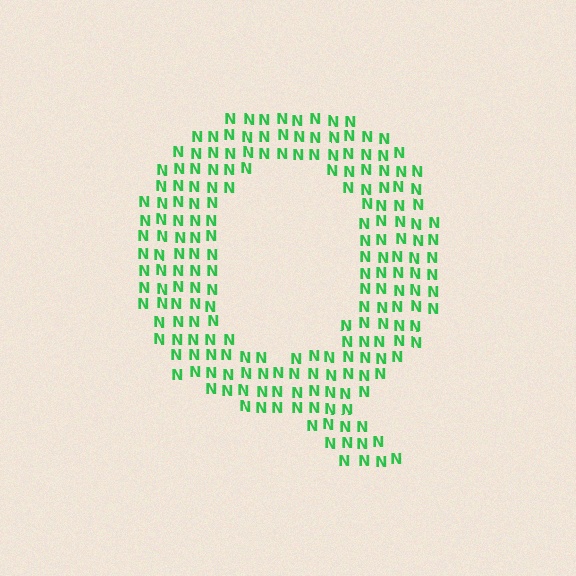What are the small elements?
The small elements are letter N's.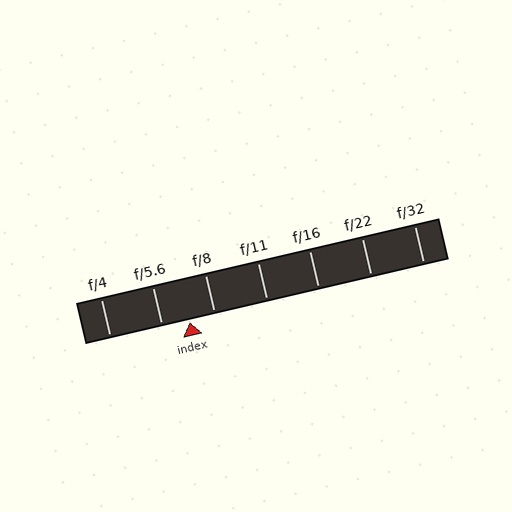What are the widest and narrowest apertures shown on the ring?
The widest aperture shown is f/4 and the narrowest is f/32.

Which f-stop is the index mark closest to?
The index mark is closest to f/8.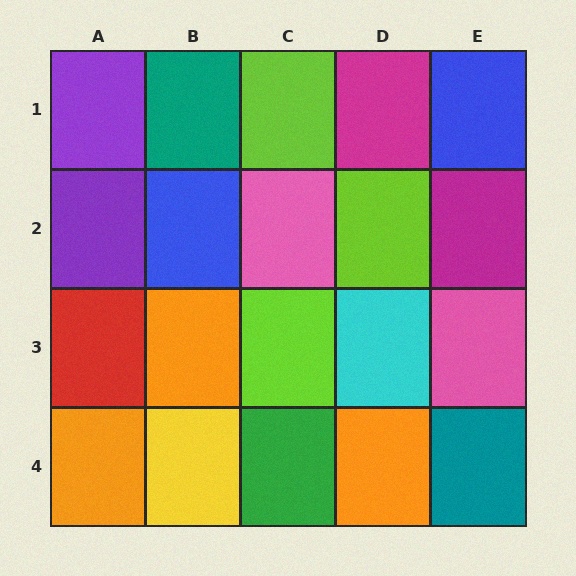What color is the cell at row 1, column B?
Teal.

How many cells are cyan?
1 cell is cyan.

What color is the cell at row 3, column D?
Cyan.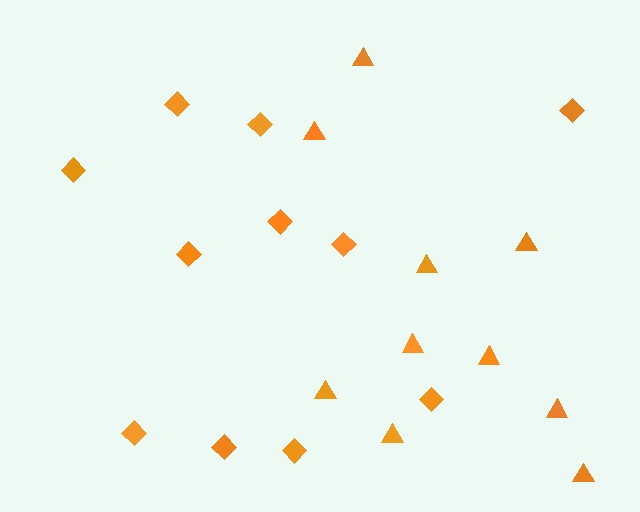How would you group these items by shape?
There are 2 groups: one group of diamonds (11) and one group of triangles (10).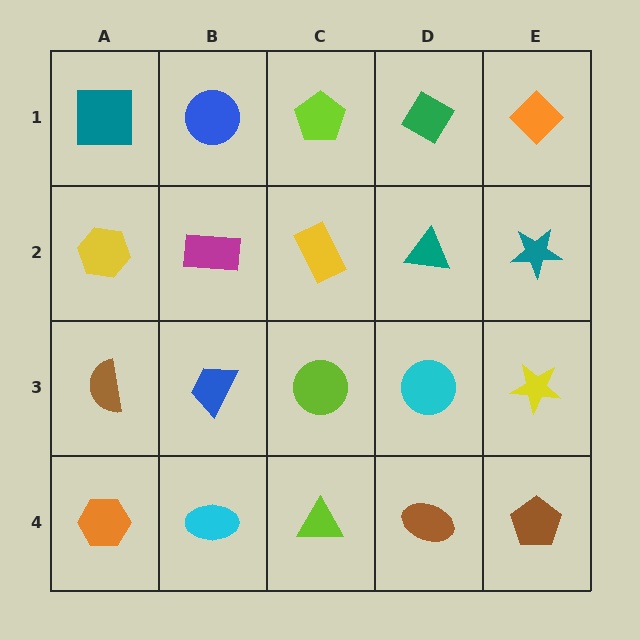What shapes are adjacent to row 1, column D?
A teal triangle (row 2, column D), a lime pentagon (row 1, column C), an orange diamond (row 1, column E).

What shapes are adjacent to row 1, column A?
A yellow hexagon (row 2, column A), a blue circle (row 1, column B).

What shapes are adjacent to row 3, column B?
A magenta rectangle (row 2, column B), a cyan ellipse (row 4, column B), a brown semicircle (row 3, column A), a lime circle (row 3, column C).